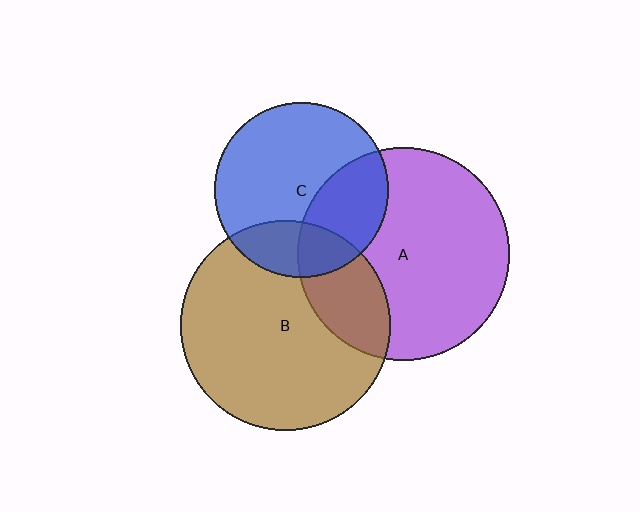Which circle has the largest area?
Circle A (purple).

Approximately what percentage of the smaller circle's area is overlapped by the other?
Approximately 30%.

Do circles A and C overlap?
Yes.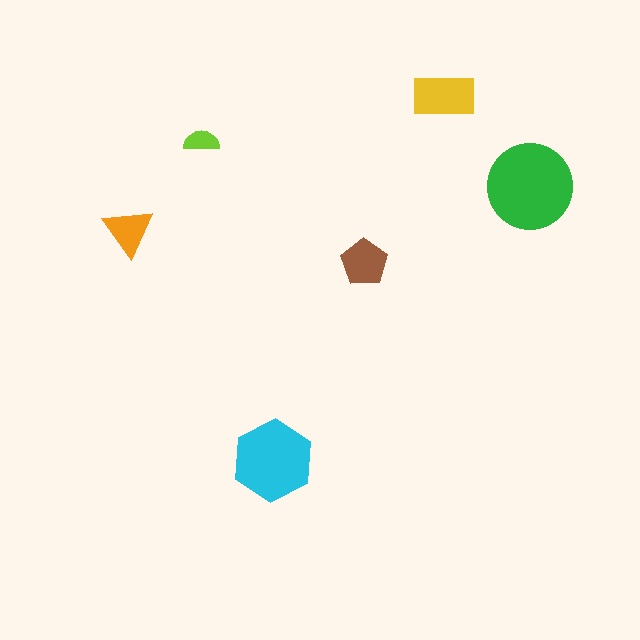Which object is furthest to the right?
The green circle is rightmost.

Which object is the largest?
The green circle.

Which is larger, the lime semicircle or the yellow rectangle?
The yellow rectangle.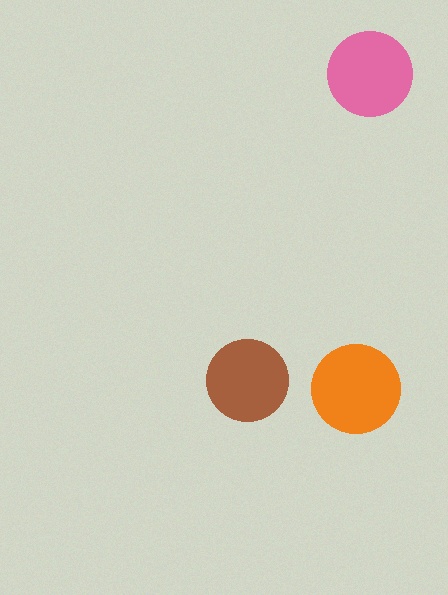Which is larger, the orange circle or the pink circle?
The orange one.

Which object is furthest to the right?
The pink circle is rightmost.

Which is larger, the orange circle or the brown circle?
The orange one.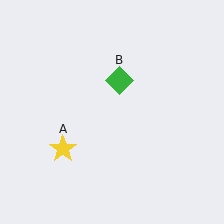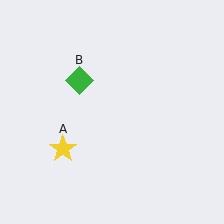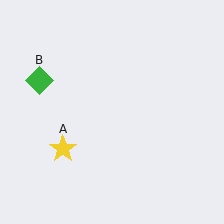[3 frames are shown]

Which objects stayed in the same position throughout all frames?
Yellow star (object A) remained stationary.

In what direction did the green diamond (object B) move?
The green diamond (object B) moved left.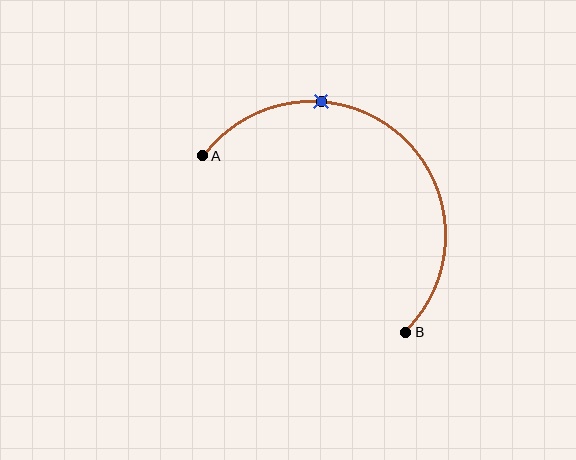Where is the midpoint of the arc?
The arc midpoint is the point on the curve farthest from the straight line joining A and B. It sits above and to the right of that line.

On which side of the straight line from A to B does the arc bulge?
The arc bulges above and to the right of the straight line connecting A and B.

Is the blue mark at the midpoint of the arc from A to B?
No. The blue mark lies on the arc but is closer to endpoint A. The arc midpoint would be at the point on the curve equidistant along the arc from both A and B.